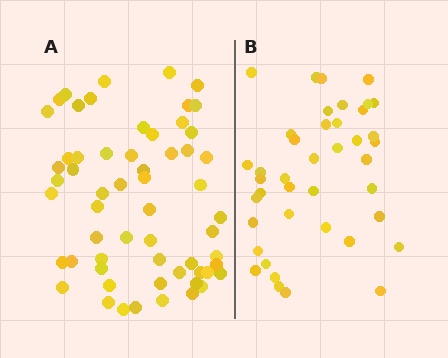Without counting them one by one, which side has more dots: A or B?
Region A (the left region) has more dots.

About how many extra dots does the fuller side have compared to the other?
Region A has approximately 20 more dots than region B.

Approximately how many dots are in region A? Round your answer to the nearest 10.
About 60 dots. (The exact count is 59, which rounds to 60.)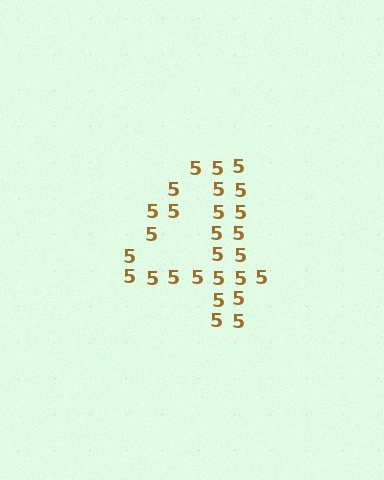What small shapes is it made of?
It is made of small digit 5's.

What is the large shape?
The large shape is the digit 4.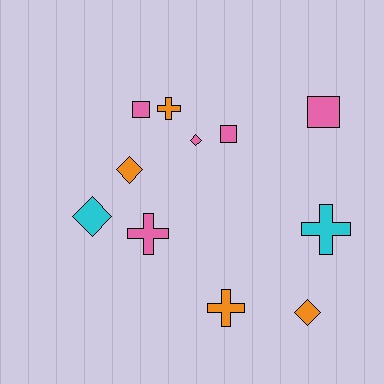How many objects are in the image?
There are 11 objects.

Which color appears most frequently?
Pink, with 5 objects.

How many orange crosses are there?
There are 2 orange crosses.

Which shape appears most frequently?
Diamond, with 4 objects.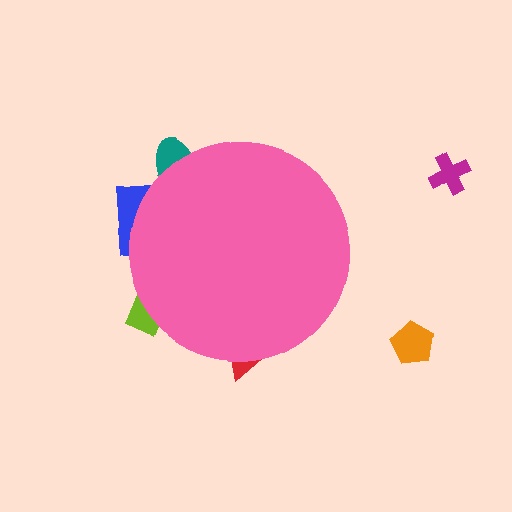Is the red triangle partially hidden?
Yes, the red triangle is partially hidden behind the pink circle.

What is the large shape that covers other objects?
A pink circle.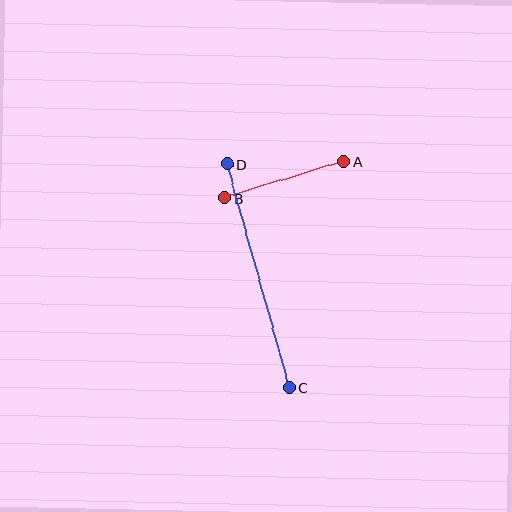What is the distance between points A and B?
The distance is approximately 124 pixels.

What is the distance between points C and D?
The distance is approximately 232 pixels.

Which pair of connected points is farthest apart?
Points C and D are farthest apart.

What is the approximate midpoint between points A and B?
The midpoint is at approximately (284, 180) pixels.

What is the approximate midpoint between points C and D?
The midpoint is at approximately (258, 276) pixels.